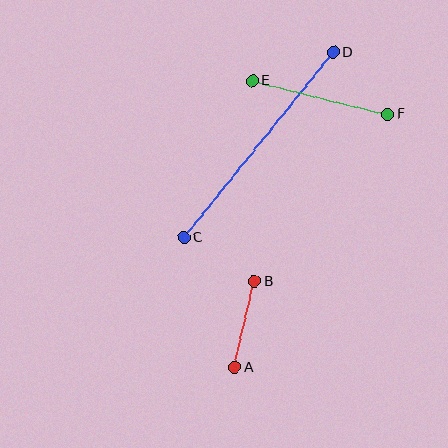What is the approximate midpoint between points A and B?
The midpoint is at approximately (245, 324) pixels.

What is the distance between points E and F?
The distance is approximately 139 pixels.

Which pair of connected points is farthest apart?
Points C and D are farthest apart.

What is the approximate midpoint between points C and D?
The midpoint is at approximately (259, 145) pixels.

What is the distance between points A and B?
The distance is approximately 89 pixels.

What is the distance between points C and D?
The distance is approximately 238 pixels.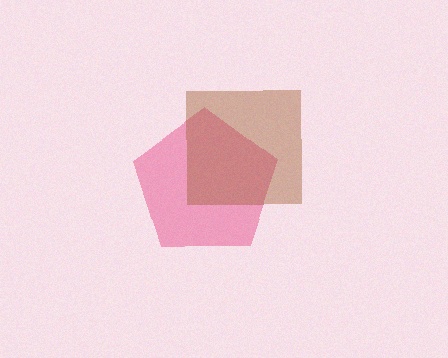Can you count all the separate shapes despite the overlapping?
Yes, there are 2 separate shapes.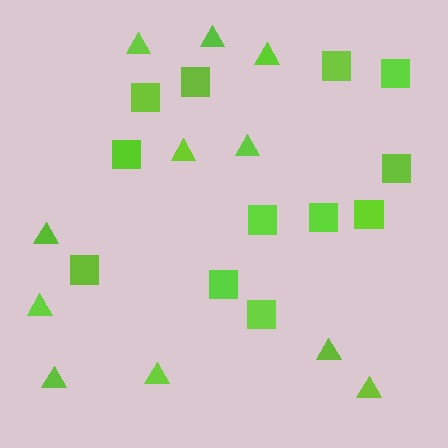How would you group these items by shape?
There are 2 groups: one group of triangles (11) and one group of squares (12).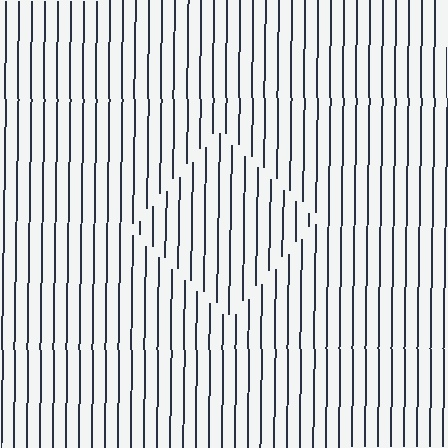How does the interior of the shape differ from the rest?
The interior of the shape contains the same grating, shifted by half a period — the contour is defined by the phase discontinuity where line-ends from the inner and outer gratings abut.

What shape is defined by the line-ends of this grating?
An illusory square. The interior of the shape contains the same grating, shifted by half a period — the contour is defined by the phase discontinuity where line-ends from the inner and outer gratings abut.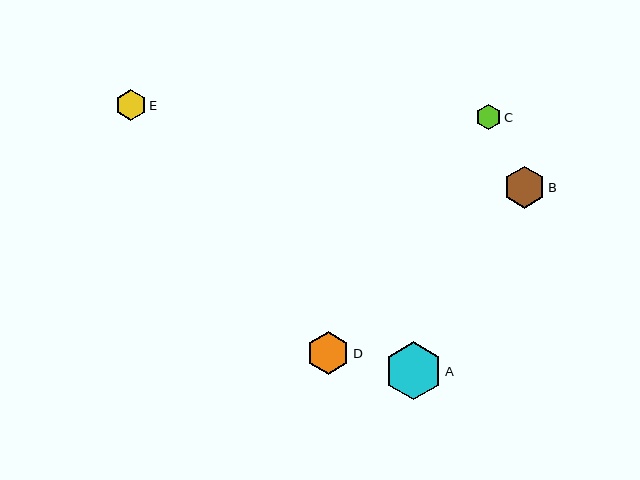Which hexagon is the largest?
Hexagon A is the largest with a size of approximately 58 pixels.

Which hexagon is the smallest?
Hexagon C is the smallest with a size of approximately 25 pixels.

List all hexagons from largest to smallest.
From largest to smallest: A, D, B, E, C.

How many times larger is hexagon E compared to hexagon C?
Hexagon E is approximately 1.2 times the size of hexagon C.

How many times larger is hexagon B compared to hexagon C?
Hexagon B is approximately 1.7 times the size of hexagon C.